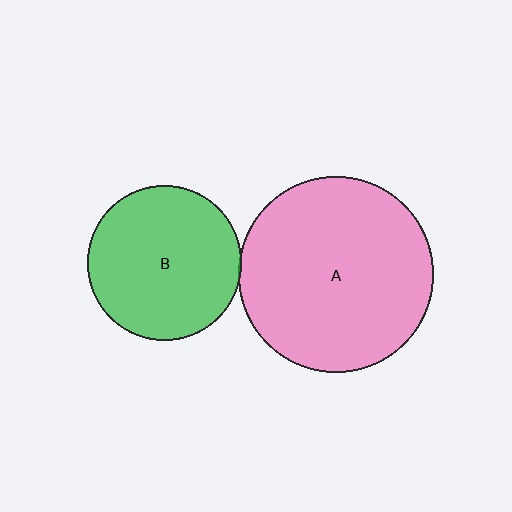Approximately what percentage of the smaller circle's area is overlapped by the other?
Approximately 5%.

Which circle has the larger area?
Circle A (pink).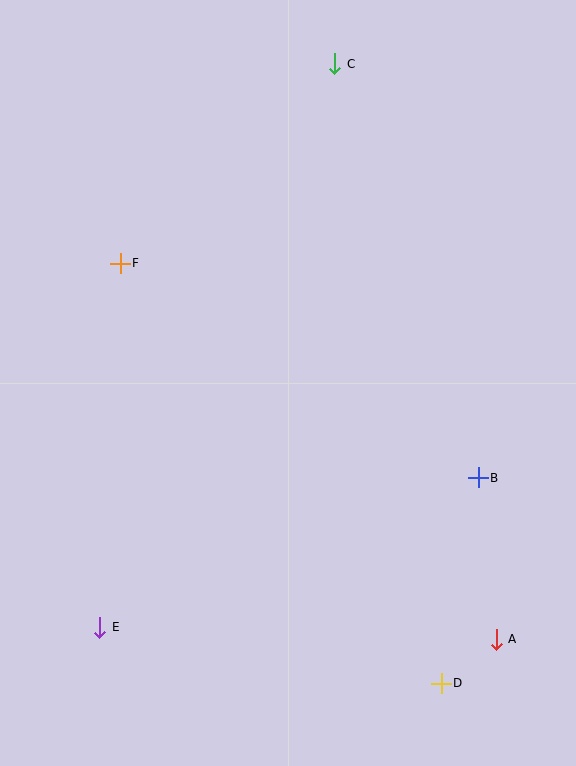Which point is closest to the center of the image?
Point F at (120, 263) is closest to the center.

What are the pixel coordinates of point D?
Point D is at (441, 683).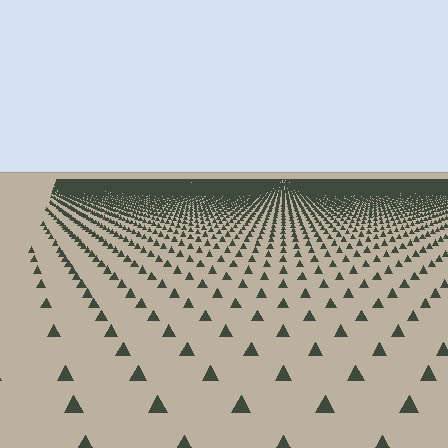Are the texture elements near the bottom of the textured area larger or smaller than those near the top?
Larger. Near the bottom, elements are closer to the viewer and appear at a bigger on-screen size.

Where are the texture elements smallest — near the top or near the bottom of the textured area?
Near the top.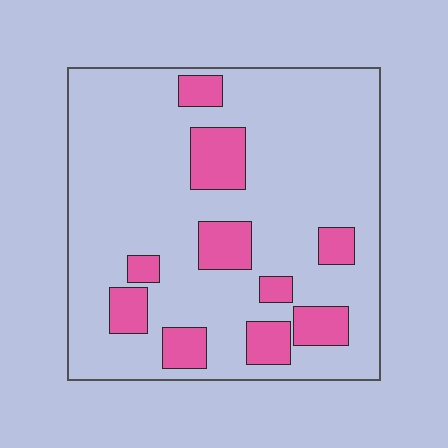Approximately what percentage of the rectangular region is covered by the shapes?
Approximately 20%.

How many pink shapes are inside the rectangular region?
10.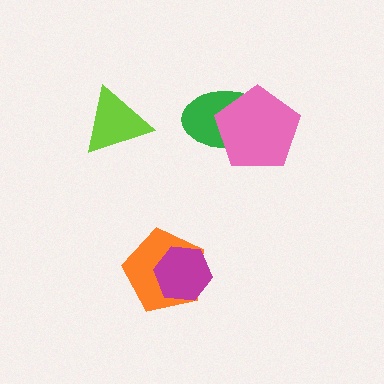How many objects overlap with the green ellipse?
1 object overlaps with the green ellipse.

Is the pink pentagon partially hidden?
No, no other shape covers it.